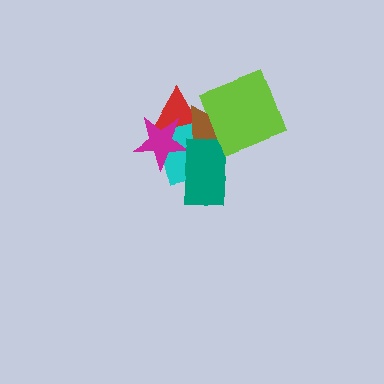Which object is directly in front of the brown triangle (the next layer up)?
The magenta star is directly in front of the brown triangle.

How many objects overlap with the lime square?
1 object overlaps with the lime square.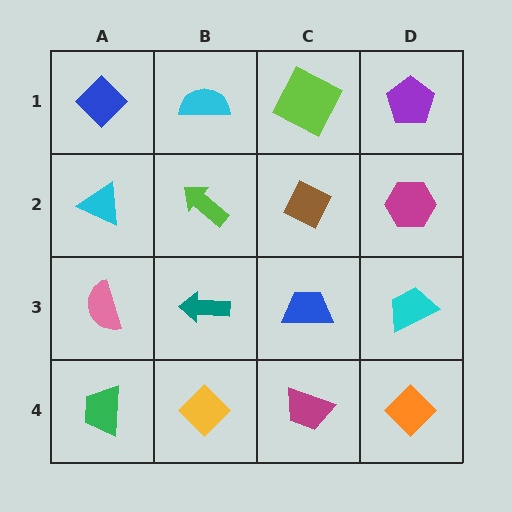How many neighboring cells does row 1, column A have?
2.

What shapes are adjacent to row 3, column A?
A cyan triangle (row 2, column A), a green trapezoid (row 4, column A), a teal arrow (row 3, column B).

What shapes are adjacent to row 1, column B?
A lime arrow (row 2, column B), a blue diamond (row 1, column A), a lime square (row 1, column C).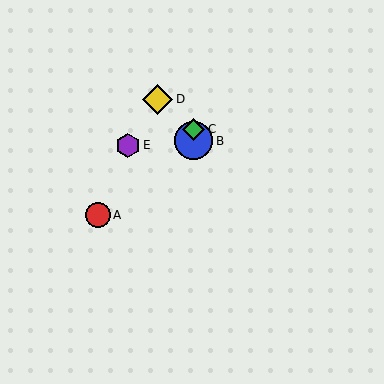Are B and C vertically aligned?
Yes, both are at x≈194.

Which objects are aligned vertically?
Objects B, C are aligned vertically.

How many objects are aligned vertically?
2 objects (B, C) are aligned vertically.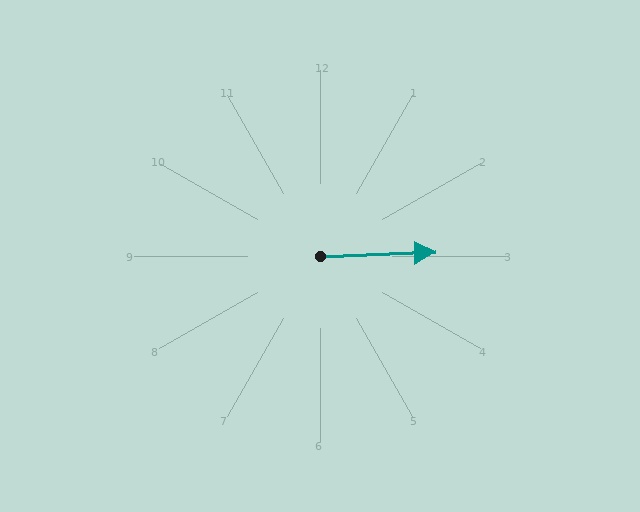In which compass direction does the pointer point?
East.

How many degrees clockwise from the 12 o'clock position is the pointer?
Approximately 88 degrees.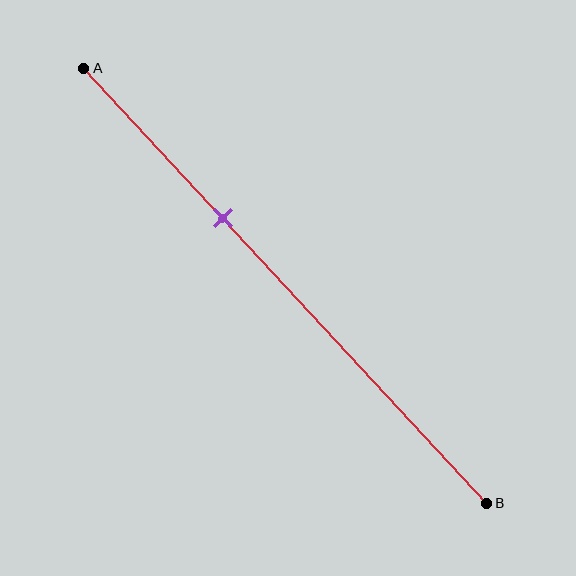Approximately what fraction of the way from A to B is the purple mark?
The purple mark is approximately 35% of the way from A to B.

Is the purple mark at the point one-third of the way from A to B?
Yes, the mark is approximately at the one-third point.